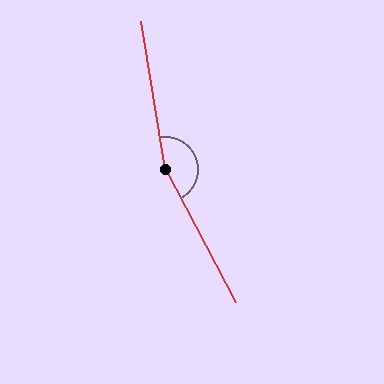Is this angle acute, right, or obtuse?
It is obtuse.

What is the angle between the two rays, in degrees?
Approximately 162 degrees.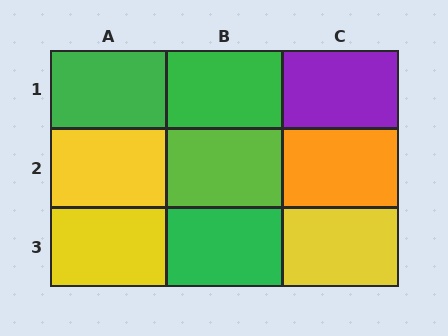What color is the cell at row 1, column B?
Green.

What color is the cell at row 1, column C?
Purple.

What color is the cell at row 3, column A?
Yellow.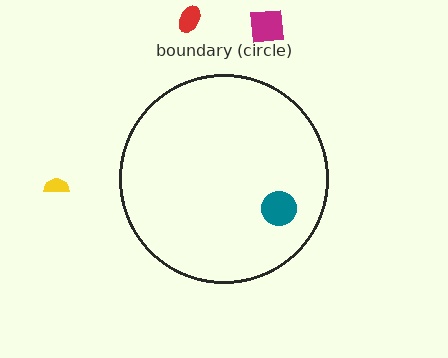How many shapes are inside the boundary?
1 inside, 3 outside.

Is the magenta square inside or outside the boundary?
Outside.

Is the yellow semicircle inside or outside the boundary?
Outside.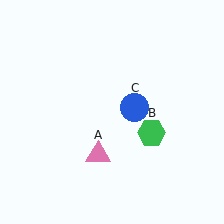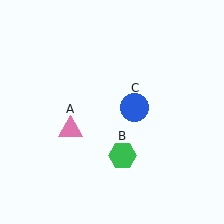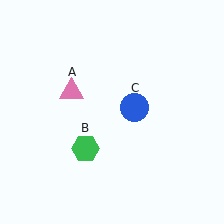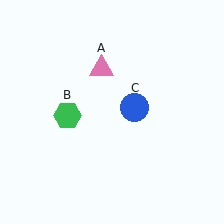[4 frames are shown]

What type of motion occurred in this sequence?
The pink triangle (object A), green hexagon (object B) rotated clockwise around the center of the scene.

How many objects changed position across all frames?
2 objects changed position: pink triangle (object A), green hexagon (object B).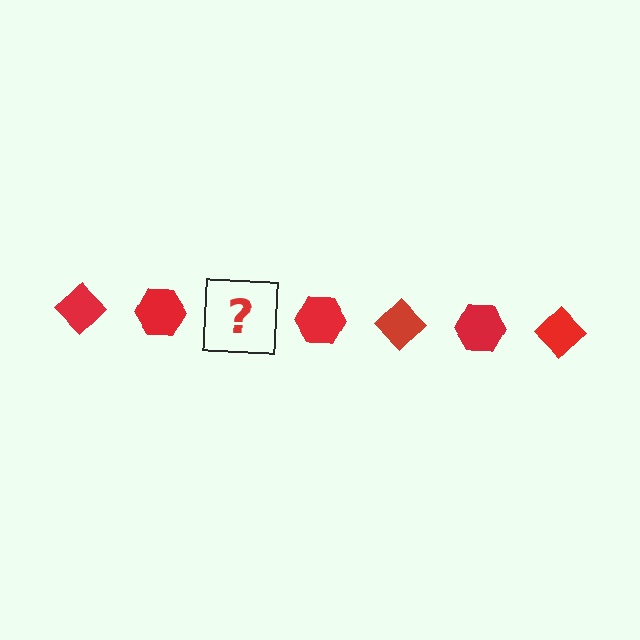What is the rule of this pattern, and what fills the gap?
The rule is that the pattern cycles through diamond, hexagon shapes in red. The gap should be filled with a red diamond.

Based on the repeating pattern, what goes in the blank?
The blank should be a red diamond.